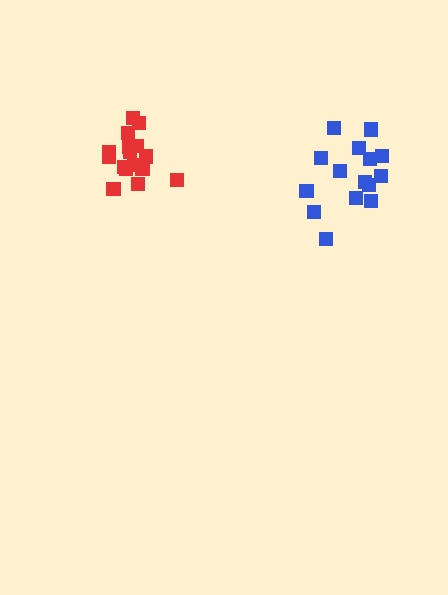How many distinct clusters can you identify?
There are 2 distinct clusters.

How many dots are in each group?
Group 1: 15 dots, Group 2: 16 dots (31 total).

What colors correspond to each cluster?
The clusters are colored: blue, red.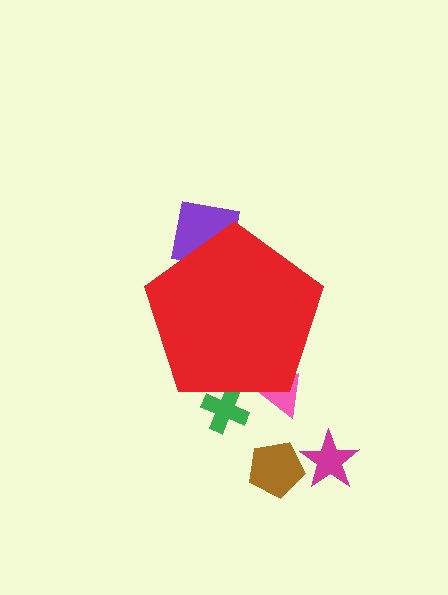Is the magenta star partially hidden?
No, the magenta star is fully visible.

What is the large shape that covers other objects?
A red pentagon.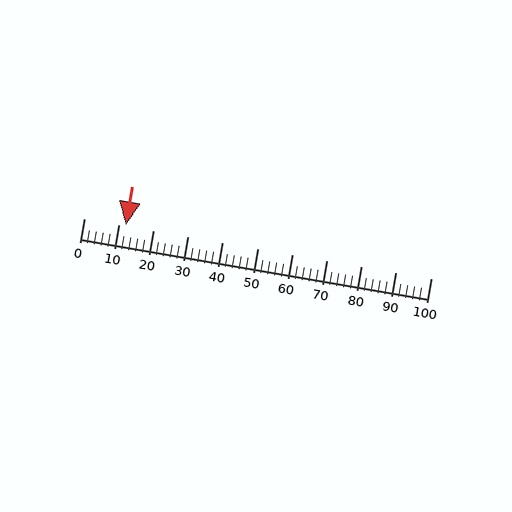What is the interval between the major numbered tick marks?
The major tick marks are spaced 10 units apart.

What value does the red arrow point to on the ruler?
The red arrow points to approximately 12.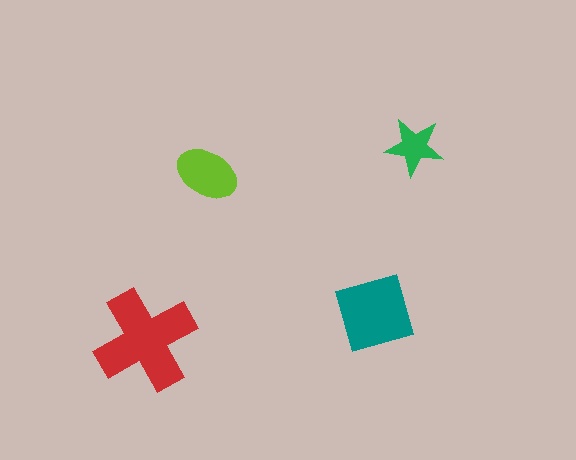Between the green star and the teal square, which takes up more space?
The teal square.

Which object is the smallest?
The green star.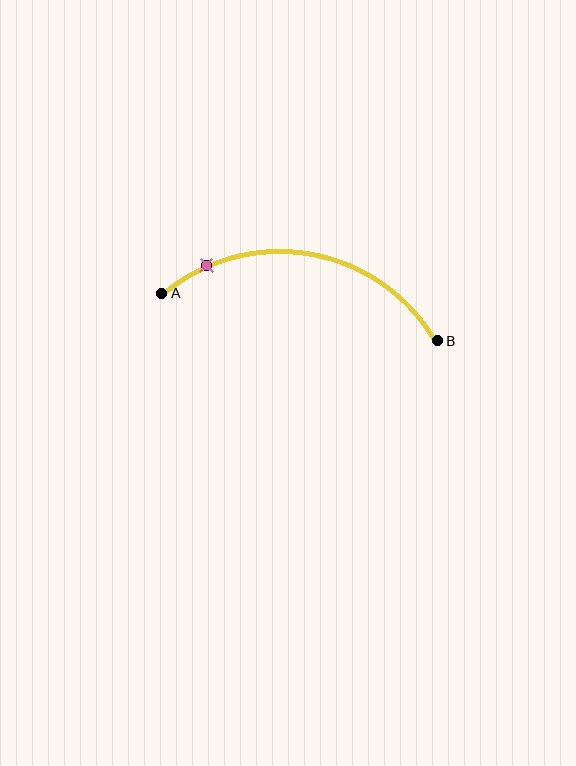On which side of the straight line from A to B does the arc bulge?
The arc bulges above the straight line connecting A and B.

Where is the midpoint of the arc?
The arc midpoint is the point on the curve farthest from the straight line joining A and B. It sits above that line.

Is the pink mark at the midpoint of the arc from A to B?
No. The pink mark lies on the arc but is closer to endpoint A. The arc midpoint would be at the point on the curve equidistant along the arc from both A and B.